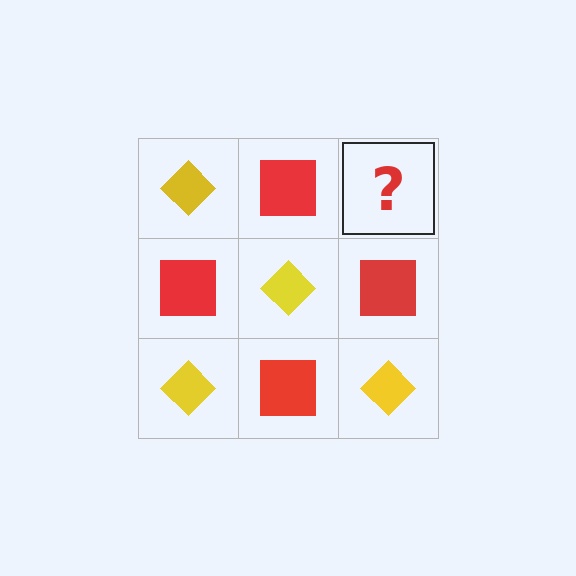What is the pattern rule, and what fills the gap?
The rule is that it alternates yellow diamond and red square in a checkerboard pattern. The gap should be filled with a yellow diamond.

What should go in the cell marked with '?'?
The missing cell should contain a yellow diamond.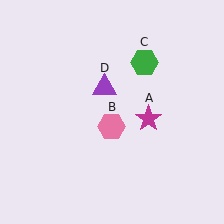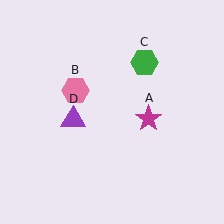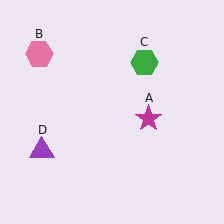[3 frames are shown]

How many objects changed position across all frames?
2 objects changed position: pink hexagon (object B), purple triangle (object D).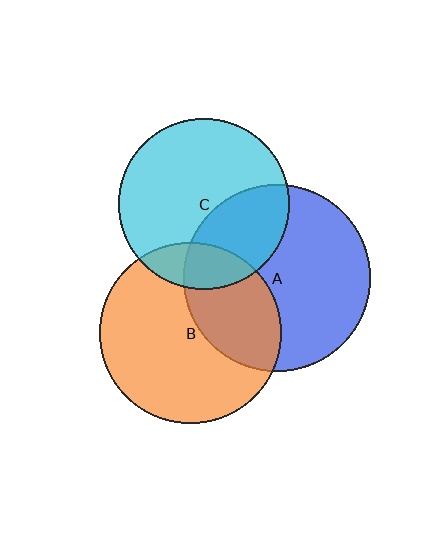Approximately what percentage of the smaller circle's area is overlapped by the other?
Approximately 35%.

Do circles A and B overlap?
Yes.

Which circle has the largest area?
Circle A (blue).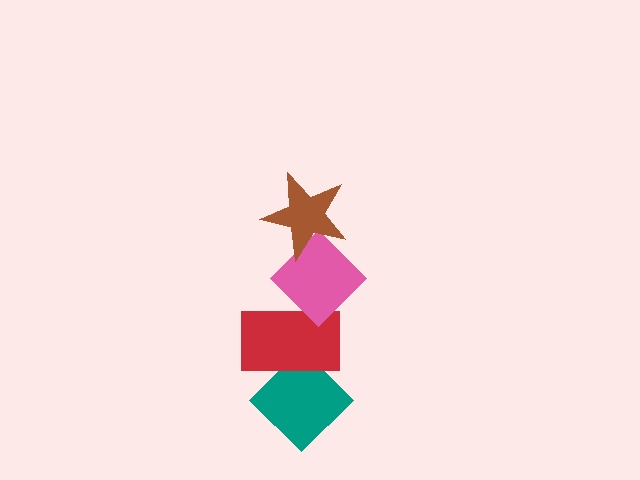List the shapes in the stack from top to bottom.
From top to bottom: the brown star, the pink diamond, the red rectangle, the teal diamond.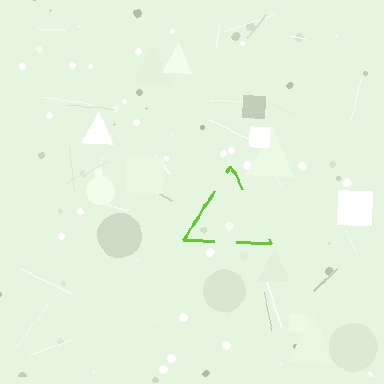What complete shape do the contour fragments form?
The contour fragments form a triangle.